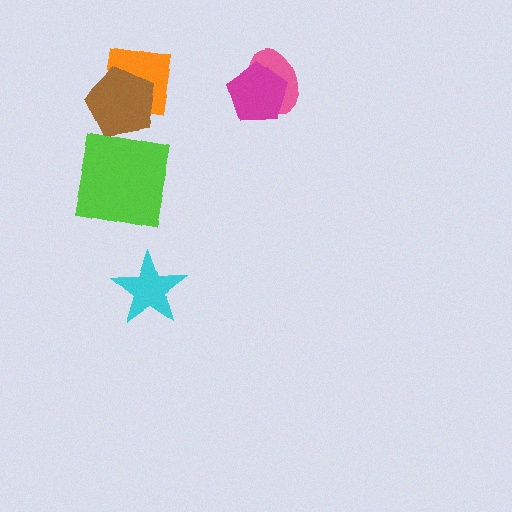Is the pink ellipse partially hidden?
Yes, it is partially covered by another shape.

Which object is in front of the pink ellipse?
The magenta pentagon is in front of the pink ellipse.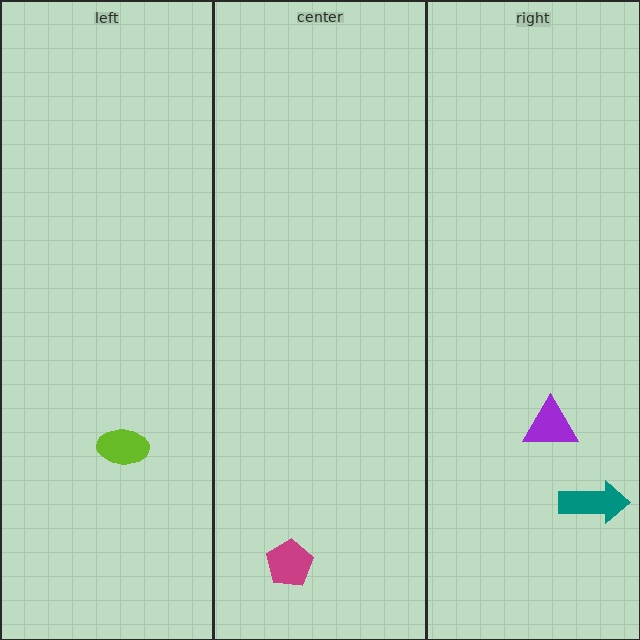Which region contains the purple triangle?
The right region.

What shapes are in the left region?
The lime ellipse.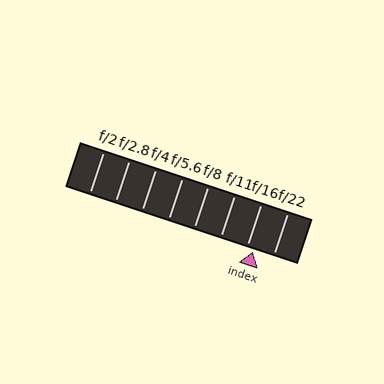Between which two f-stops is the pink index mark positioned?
The index mark is between f/16 and f/22.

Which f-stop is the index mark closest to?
The index mark is closest to f/16.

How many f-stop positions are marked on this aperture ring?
There are 8 f-stop positions marked.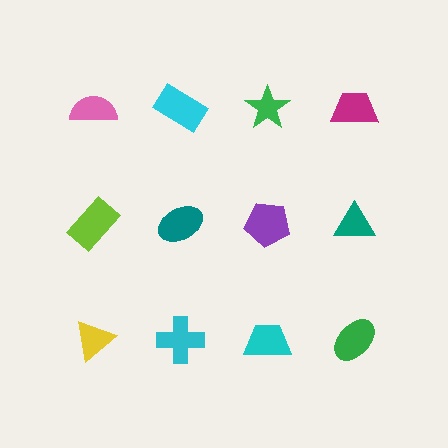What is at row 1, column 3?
A green star.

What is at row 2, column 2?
A teal ellipse.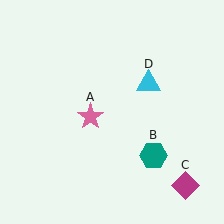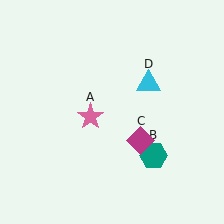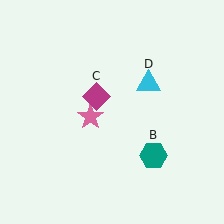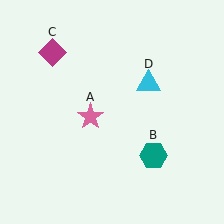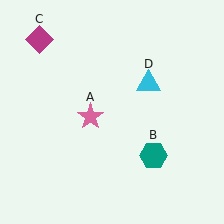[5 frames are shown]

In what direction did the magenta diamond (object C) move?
The magenta diamond (object C) moved up and to the left.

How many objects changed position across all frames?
1 object changed position: magenta diamond (object C).